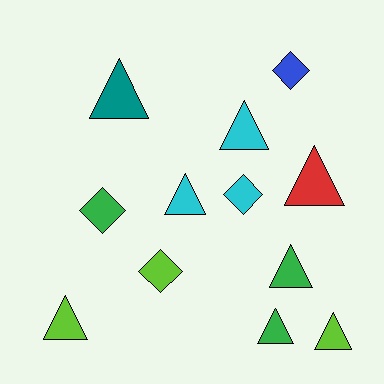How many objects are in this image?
There are 12 objects.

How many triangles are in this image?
There are 8 triangles.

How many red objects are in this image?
There is 1 red object.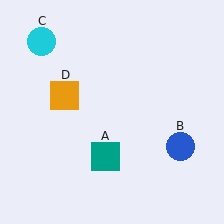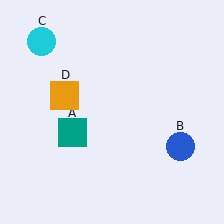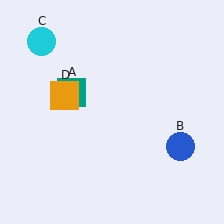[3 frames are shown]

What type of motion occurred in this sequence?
The teal square (object A) rotated clockwise around the center of the scene.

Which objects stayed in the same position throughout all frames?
Blue circle (object B) and cyan circle (object C) and orange square (object D) remained stationary.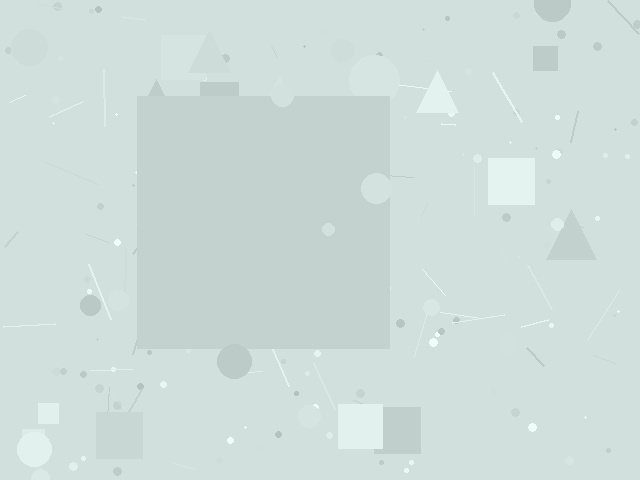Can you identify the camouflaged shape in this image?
The camouflaged shape is a square.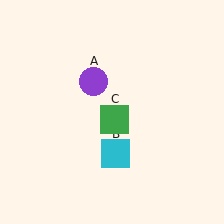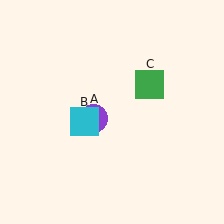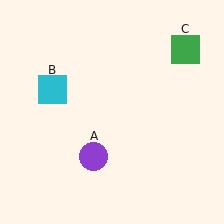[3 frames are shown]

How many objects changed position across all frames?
3 objects changed position: purple circle (object A), cyan square (object B), green square (object C).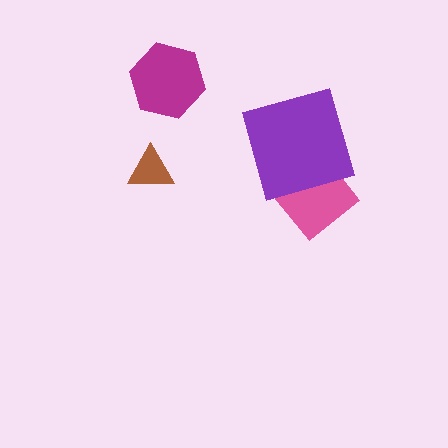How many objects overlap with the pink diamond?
1 object overlaps with the pink diamond.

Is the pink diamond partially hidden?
Yes, it is partially covered by another shape.